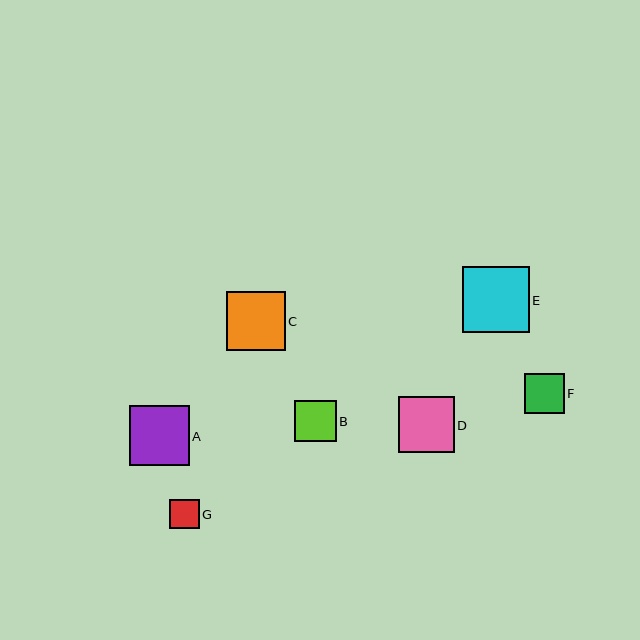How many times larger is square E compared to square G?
Square E is approximately 2.3 times the size of square G.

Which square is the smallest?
Square G is the smallest with a size of approximately 29 pixels.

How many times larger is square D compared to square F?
Square D is approximately 1.4 times the size of square F.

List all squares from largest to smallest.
From largest to smallest: E, A, C, D, B, F, G.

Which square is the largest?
Square E is the largest with a size of approximately 66 pixels.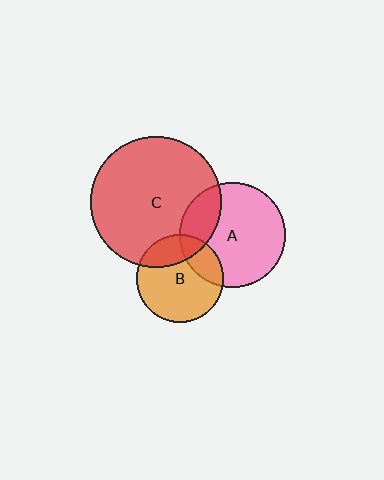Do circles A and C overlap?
Yes.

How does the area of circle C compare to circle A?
Approximately 1.6 times.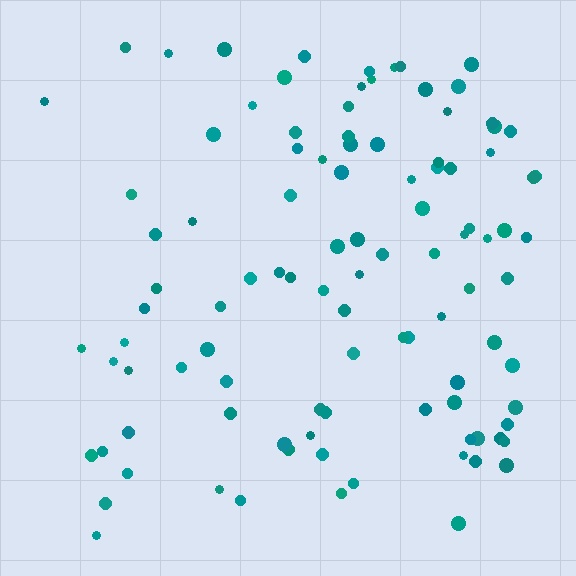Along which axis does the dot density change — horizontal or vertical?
Horizontal.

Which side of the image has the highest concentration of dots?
The right.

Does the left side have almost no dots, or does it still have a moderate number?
Still a moderate number, just noticeably fewer than the right.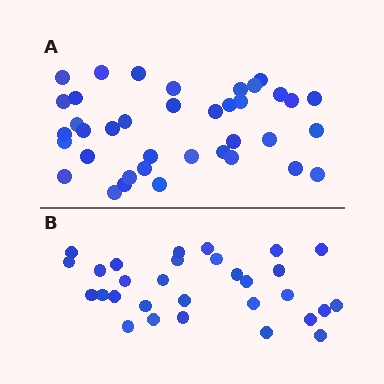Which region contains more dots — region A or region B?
Region A (the top region) has more dots.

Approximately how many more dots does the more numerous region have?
Region A has roughly 8 or so more dots than region B.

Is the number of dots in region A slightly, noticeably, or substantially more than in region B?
Region A has noticeably more, but not dramatically so. The ratio is roughly 1.3 to 1.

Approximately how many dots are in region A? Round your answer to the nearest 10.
About 40 dots. (The exact count is 38, which rounds to 40.)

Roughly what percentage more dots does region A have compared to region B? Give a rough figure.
About 25% more.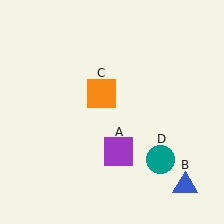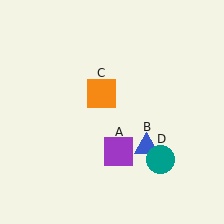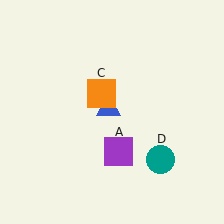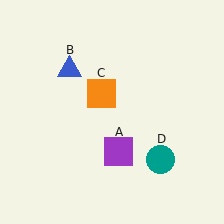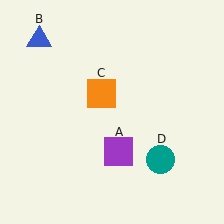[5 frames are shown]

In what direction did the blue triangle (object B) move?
The blue triangle (object B) moved up and to the left.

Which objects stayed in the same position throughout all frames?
Purple square (object A) and orange square (object C) and teal circle (object D) remained stationary.